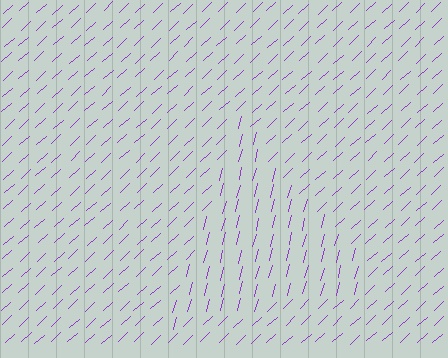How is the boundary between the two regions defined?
The boundary is defined purely by a change in line orientation (approximately 33 degrees difference). All lines are the same color and thickness.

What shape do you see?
I see a triangle.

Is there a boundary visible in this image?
Yes, there is a texture boundary formed by a change in line orientation.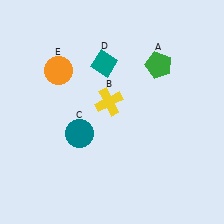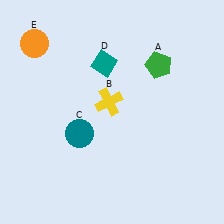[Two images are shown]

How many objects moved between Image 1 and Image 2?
1 object moved between the two images.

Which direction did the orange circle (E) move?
The orange circle (E) moved up.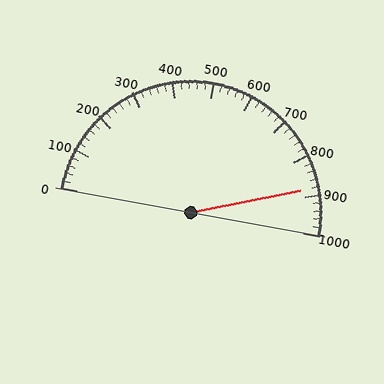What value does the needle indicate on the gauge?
The needle indicates approximately 880.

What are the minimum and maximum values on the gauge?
The gauge ranges from 0 to 1000.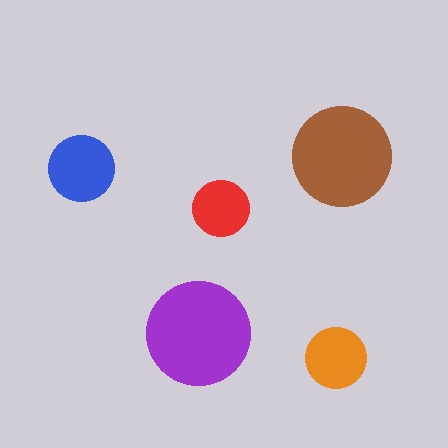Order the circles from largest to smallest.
the purple one, the brown one, the blue one, the orange one, the red one.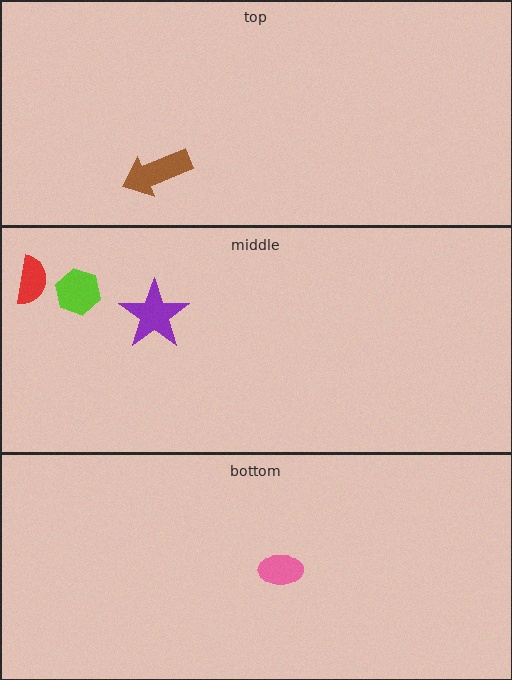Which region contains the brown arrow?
The top region.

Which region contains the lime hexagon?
The middle region.